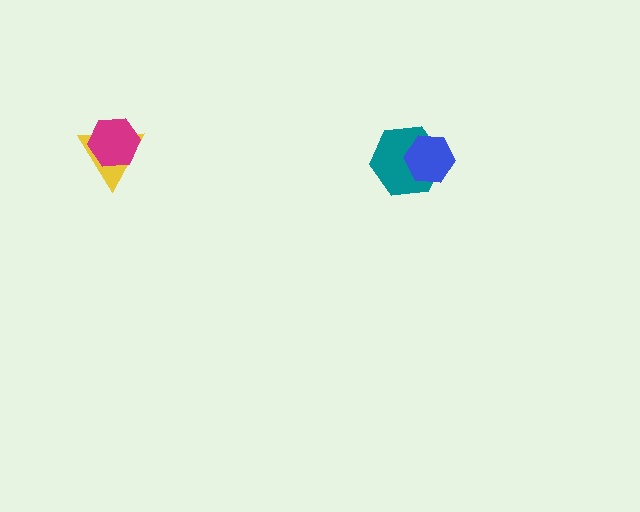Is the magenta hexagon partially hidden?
No, no other shape covers it.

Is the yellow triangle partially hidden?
Yes, it is partially covered by another shape.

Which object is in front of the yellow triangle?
The magenta hexagon is in front of the yellow triangle.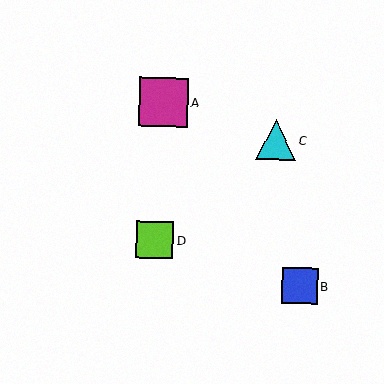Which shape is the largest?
The magenta square (labeled A) is the largest.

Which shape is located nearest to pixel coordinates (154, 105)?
The magenta square (labeled A) at (164, 102) is nearest to that location.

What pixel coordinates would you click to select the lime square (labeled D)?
Click at (155, 240) to select the lime square D.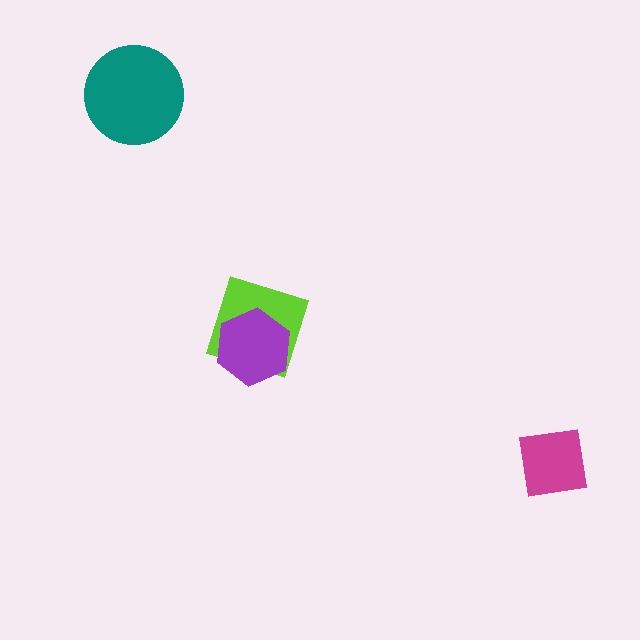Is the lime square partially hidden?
Yes, it is partially covered by another shape.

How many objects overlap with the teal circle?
0 objects overlap with the teal circle.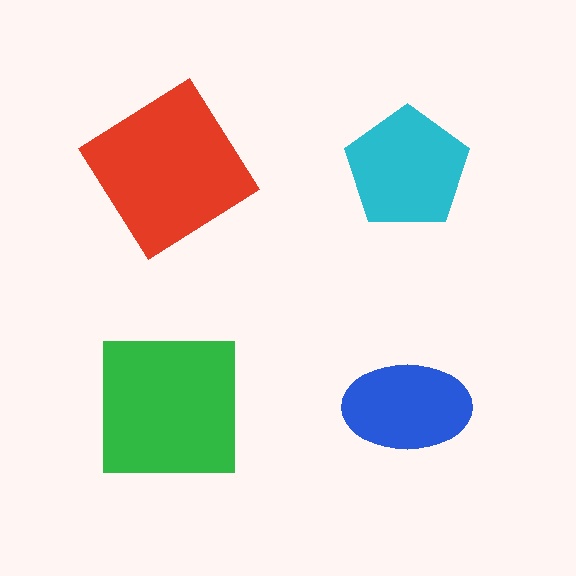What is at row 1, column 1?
A red diamond.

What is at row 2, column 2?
A blue ellipse.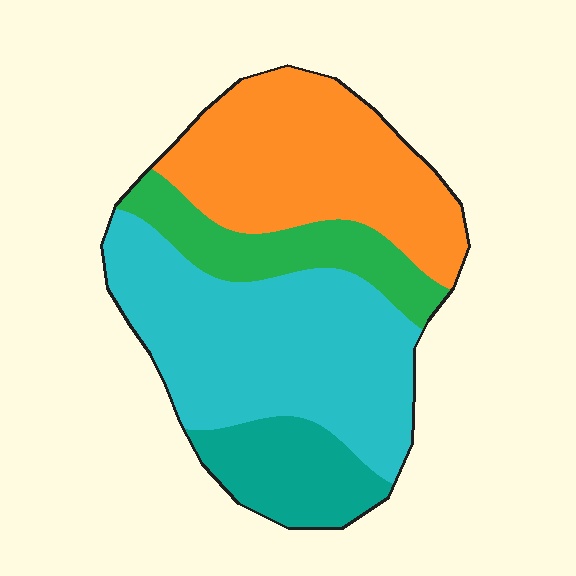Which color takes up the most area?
Cyan, at roughly 40%.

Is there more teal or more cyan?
Cyan.